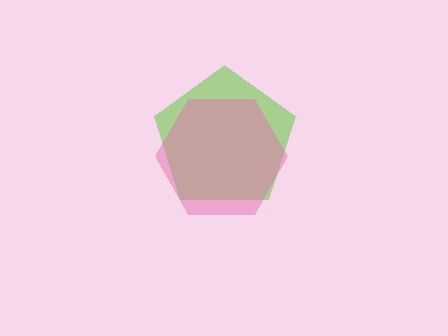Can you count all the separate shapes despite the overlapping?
Yes, there are 2 separate shapes.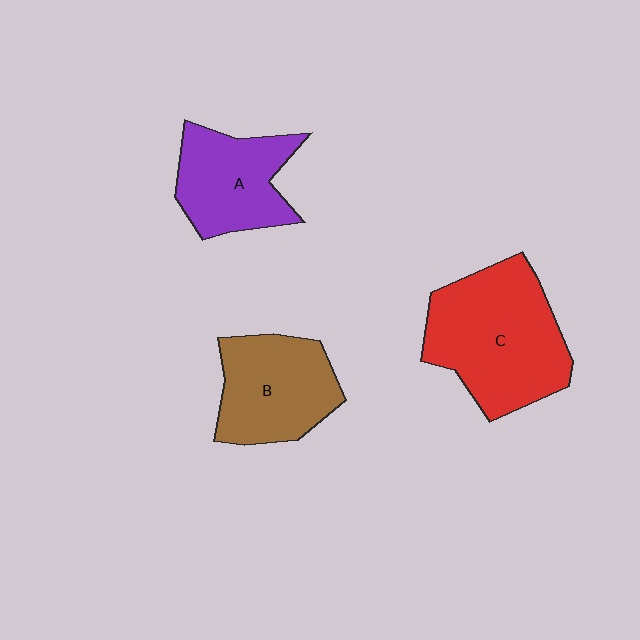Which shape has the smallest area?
Shape A (purple).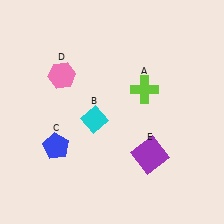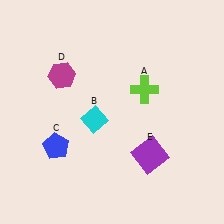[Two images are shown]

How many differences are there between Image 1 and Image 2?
There is 1 difference between the two images.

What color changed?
The hexagon (D) changed from pink in Image 1 to magenta in Image 2.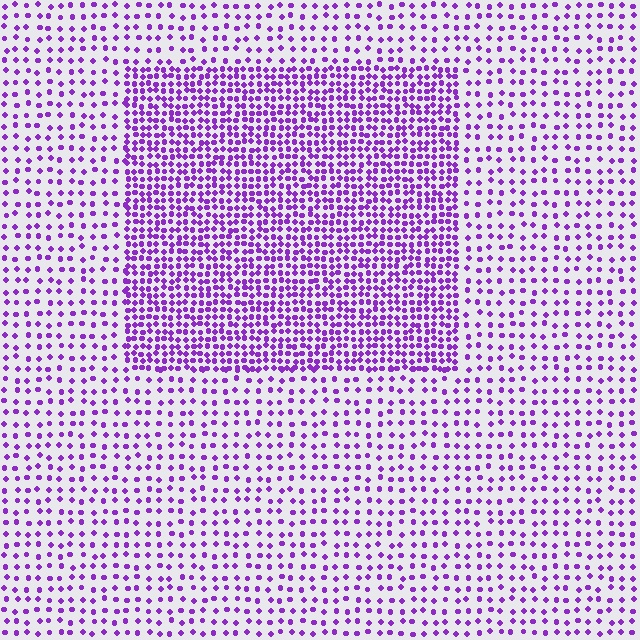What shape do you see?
I see a rectangle.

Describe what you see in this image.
The image contains small purple elements arranged at two different densities. A rectangle-shaped region is visible where the elements are more densely packed than the surrounding area.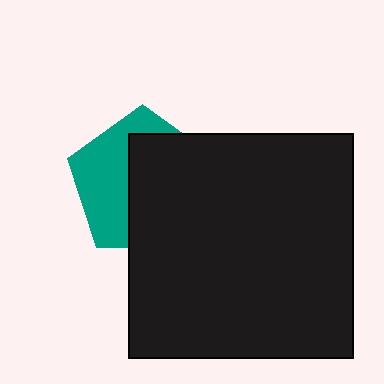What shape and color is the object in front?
The object in front is a black square.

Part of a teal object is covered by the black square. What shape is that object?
It is a pentagon.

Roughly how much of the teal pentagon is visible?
A small part of it is visible (roughly 42%).